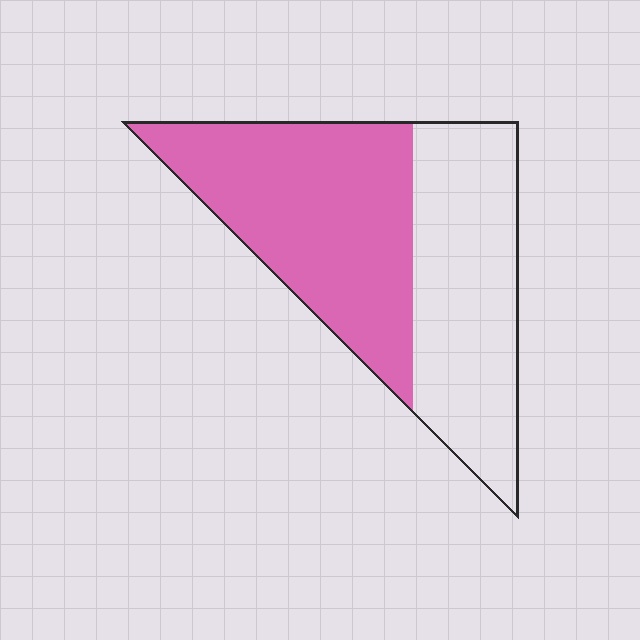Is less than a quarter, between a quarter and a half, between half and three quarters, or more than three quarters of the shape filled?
Between half and three quarters.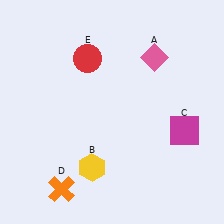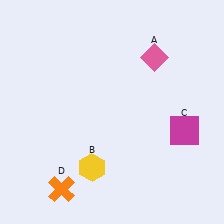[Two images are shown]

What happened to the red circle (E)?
The red circle (E) was removed in Image 2. It was in the top-left area of Image 1.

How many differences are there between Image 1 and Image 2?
There is 1 difference between the two images.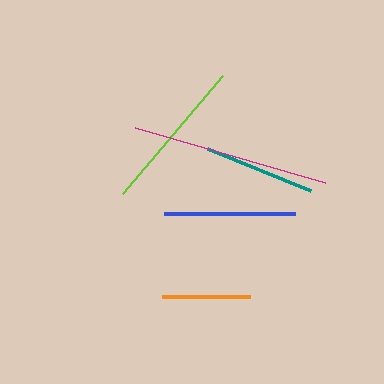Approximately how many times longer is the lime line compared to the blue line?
The lime line is approximately 1.2 times the length of the blue line.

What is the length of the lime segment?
The lime segment is approximately 154 pixels long.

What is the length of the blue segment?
The blue segment is approximately 131 pixels long.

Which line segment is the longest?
The magenta line is the longest at approximately 198 pixels.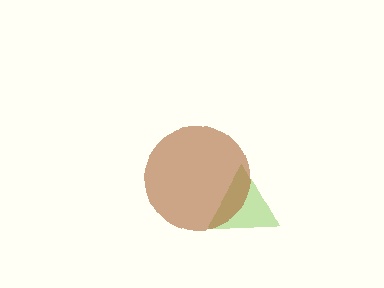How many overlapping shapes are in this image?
There are 2 overlapping shapes in the image.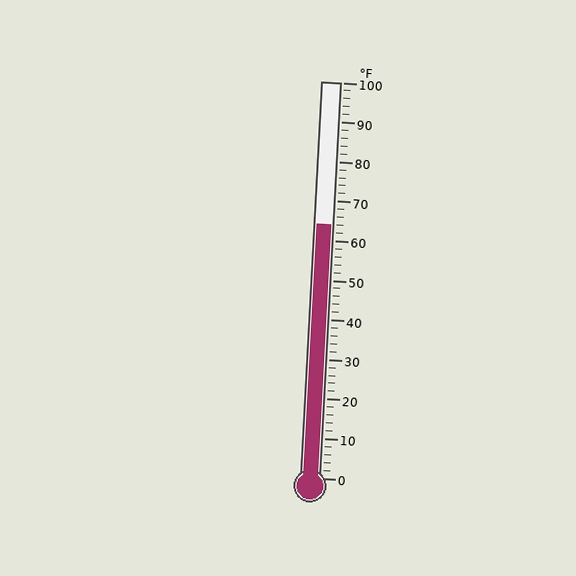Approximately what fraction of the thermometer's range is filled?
The thermometer is filled to approximately 65% of its range.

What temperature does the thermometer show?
The thermometer shows approximately 64°F.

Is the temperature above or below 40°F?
The temperature is above 40°F.